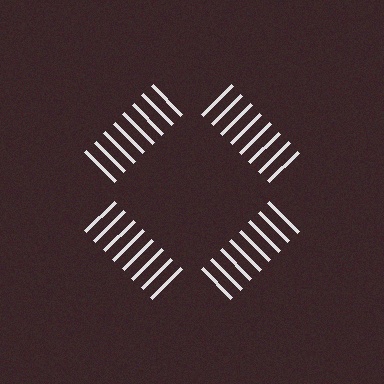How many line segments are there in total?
32 — 8 along each of the 4 edges.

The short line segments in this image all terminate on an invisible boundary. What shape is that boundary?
An illusory square — the line segments terminate on its edges but no continuous stroke is drawn.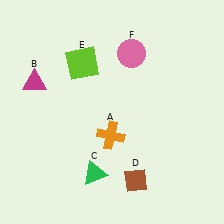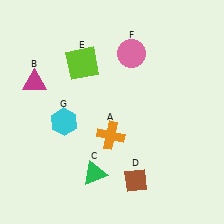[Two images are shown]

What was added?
A cyan hexagon (G) was added in Image 2.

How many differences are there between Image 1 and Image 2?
There is 1 difference between the two images.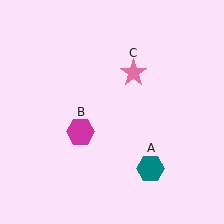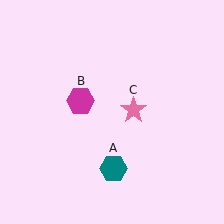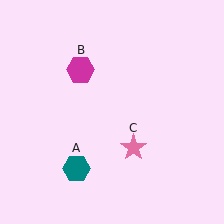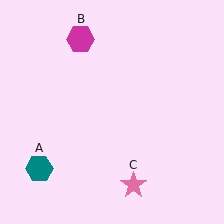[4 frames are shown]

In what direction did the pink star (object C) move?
The pink star (object C) moved down.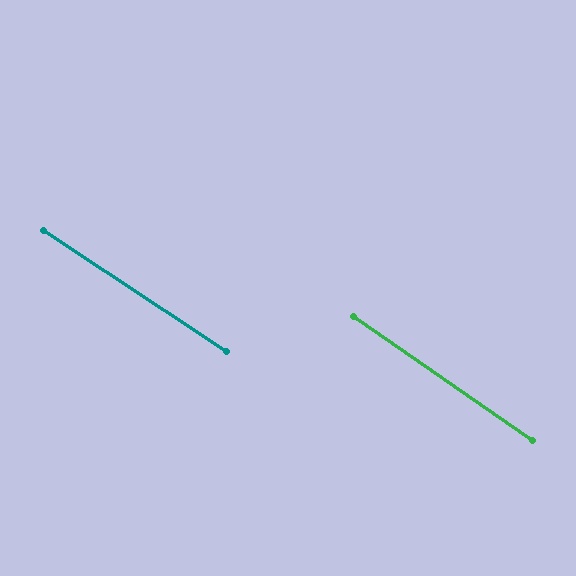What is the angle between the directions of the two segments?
Approximately 1 degree.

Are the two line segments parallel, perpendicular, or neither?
Parallel — their directions differ by only 1.2°.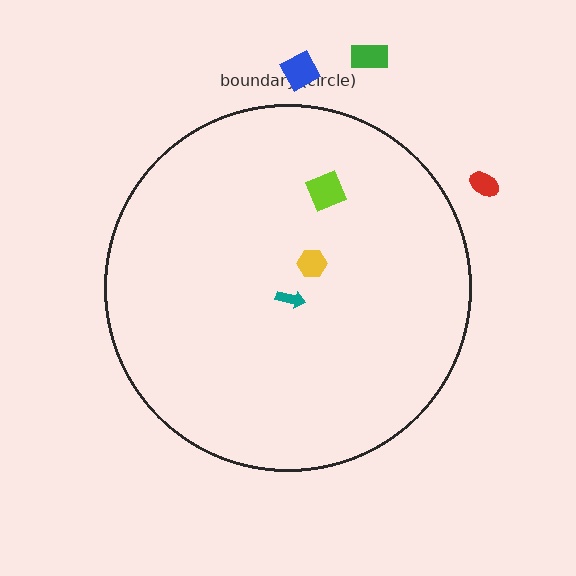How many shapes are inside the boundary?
3 inside, 3 outside.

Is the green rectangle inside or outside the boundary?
Outside.